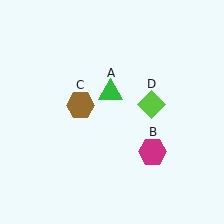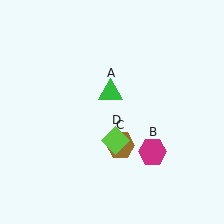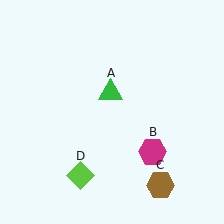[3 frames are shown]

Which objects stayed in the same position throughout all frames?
Green triangle (object A) and magenta hexagon (object B) remained stationary.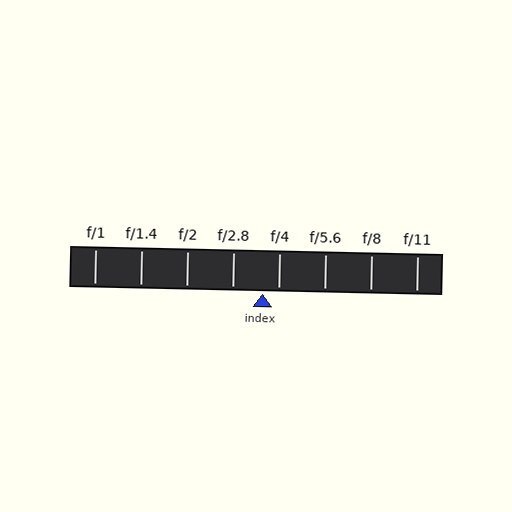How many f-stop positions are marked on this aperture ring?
There are 8 f-stop positions marked.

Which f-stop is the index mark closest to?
The index mark is closest to f/4.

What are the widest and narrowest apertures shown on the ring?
The widest aperture shown is f/1 and the narrowest is f/11.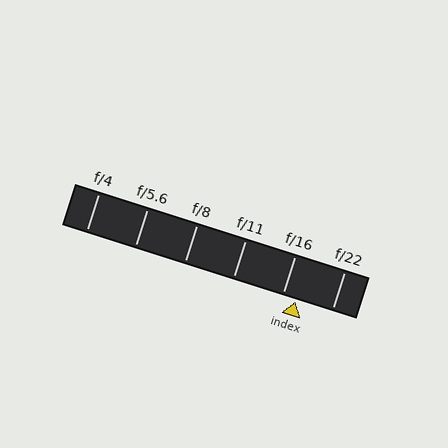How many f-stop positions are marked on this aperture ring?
There are 6 f-stop positions marked.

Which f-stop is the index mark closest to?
The index mark is closest to f/16.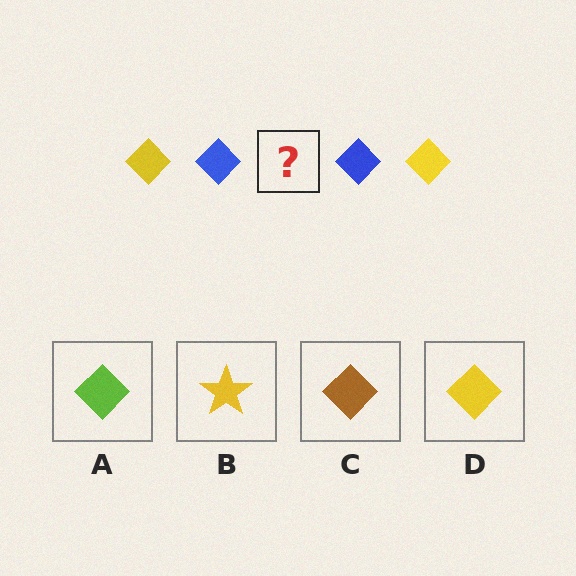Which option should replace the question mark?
Option D.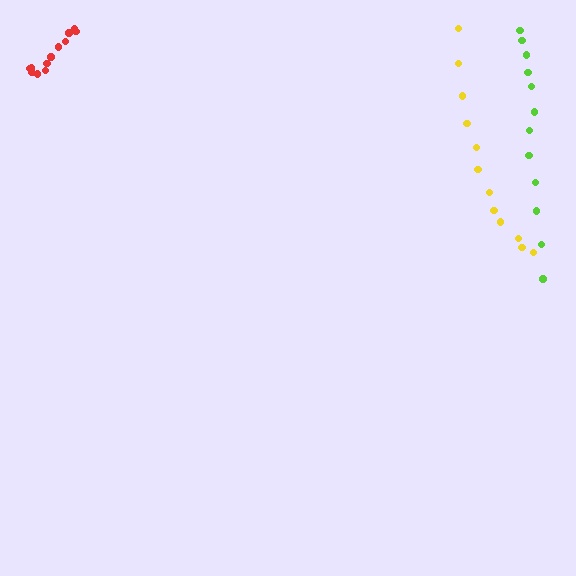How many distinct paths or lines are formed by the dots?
There are 3 distinct paths.